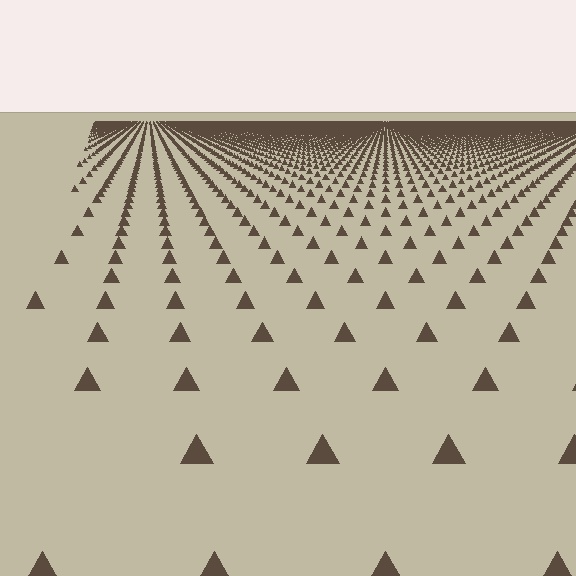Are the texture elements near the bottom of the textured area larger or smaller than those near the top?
Larger. Near the bottom, elements are closer to the viewer and appear at a bigger on-screen size.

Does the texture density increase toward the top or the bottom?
Density increases toward the top.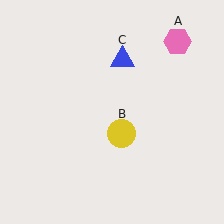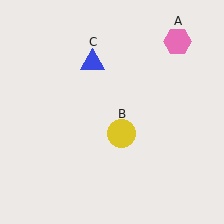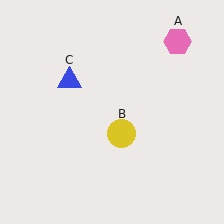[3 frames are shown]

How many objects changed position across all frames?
1 object changed position: blue triangle (object C).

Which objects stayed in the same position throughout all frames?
Pink hexagon (object A) and yellow circle (object B) remained stationary.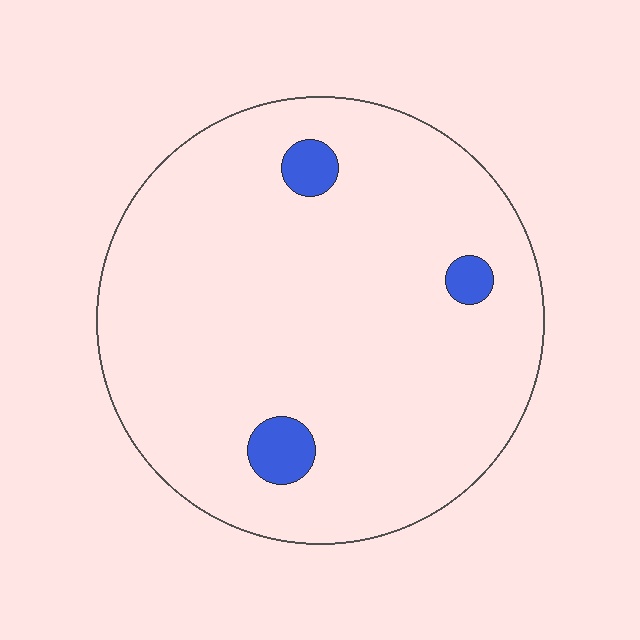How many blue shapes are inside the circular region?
3.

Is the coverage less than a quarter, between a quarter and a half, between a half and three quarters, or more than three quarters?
Less than a quarter.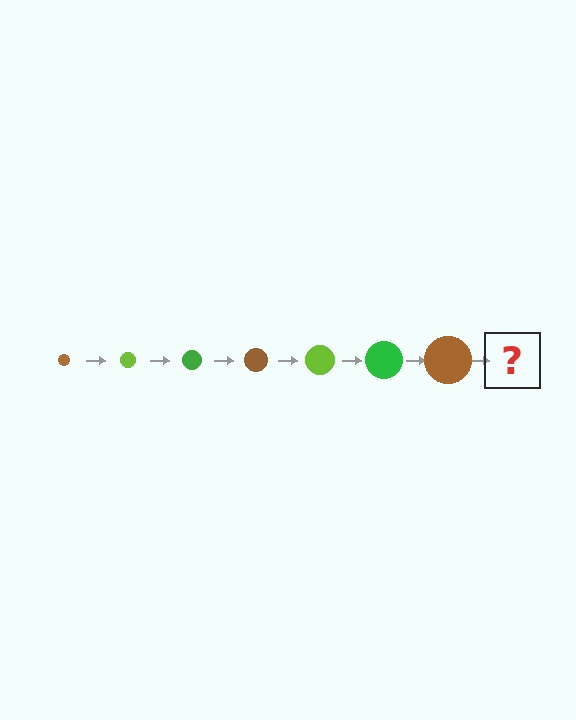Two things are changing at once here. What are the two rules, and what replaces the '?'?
The two rules are that the circle grows larger each step and the color cycles through brown, lime, and green. The '?' should be a lime circle, larger than the previous one.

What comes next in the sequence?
The next element should be a lime circle, larger than the previous one.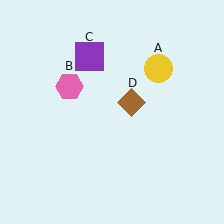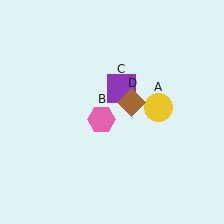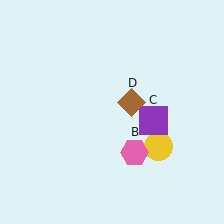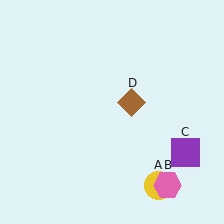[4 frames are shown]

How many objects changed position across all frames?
3 objects changed position: yellow circle (object A), pink hexagon (object B), purple square (object C).